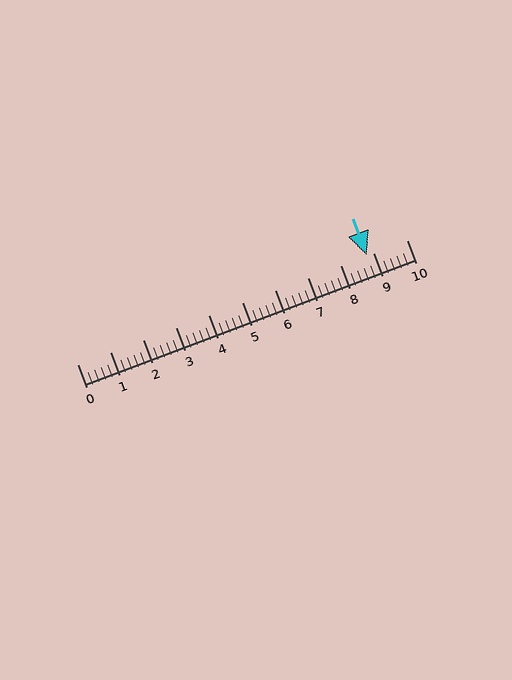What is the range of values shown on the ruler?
The ruler shows values from 0 to 10.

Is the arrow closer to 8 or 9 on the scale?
The arrow is closer to 9.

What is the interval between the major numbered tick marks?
The major tick marks are spaced 1 units apart.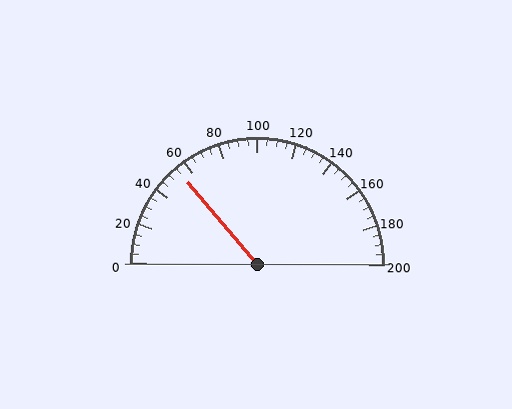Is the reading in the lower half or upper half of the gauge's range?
The reading is in the lower half of the range (0 to 200).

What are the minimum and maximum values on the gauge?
The gauge ranges from 0 to 200.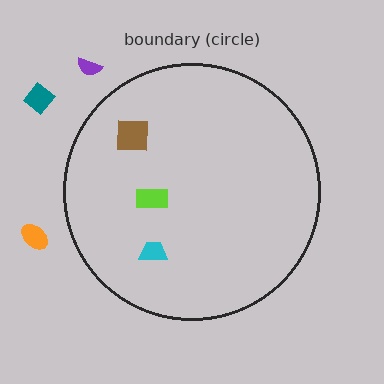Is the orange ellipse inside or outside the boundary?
Outside.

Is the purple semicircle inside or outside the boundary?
Outside.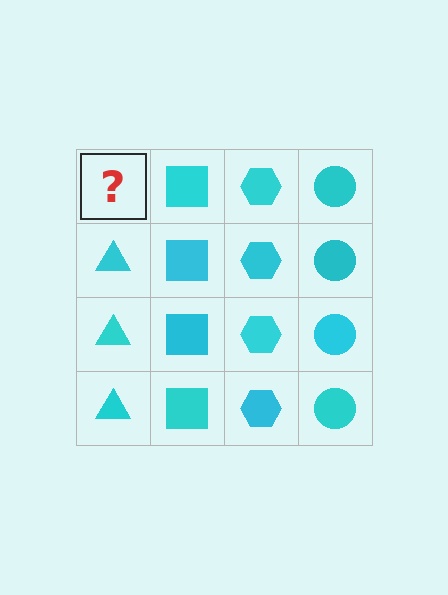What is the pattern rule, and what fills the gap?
The rule is that each column has a consistent shape. The gap should be filled with a cyan triangle.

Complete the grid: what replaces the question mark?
The question mark should be replaced with a cyan triangle.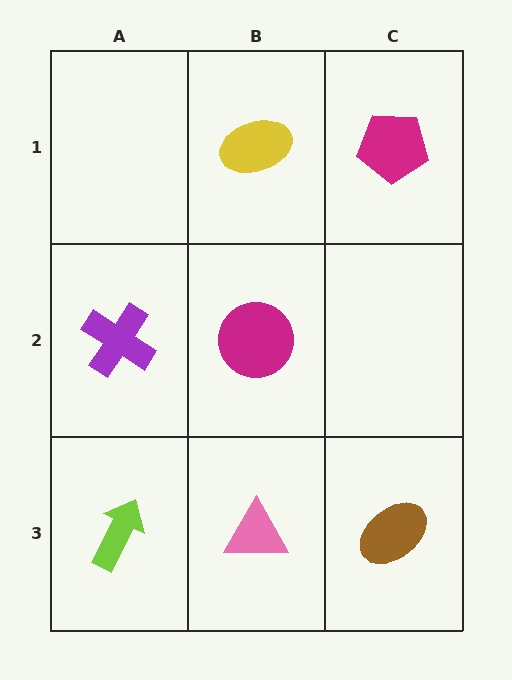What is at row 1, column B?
A yellow ellipse.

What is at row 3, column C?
A brown ellipse.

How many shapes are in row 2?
2 shapes.